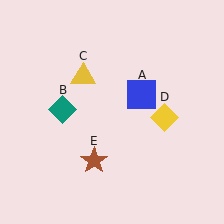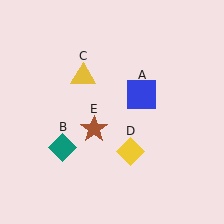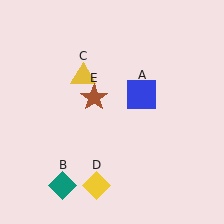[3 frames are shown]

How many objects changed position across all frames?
3 objects changed position: teal diamond (object B), yellow diamond (object D), brown star (object E).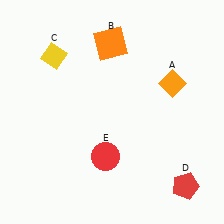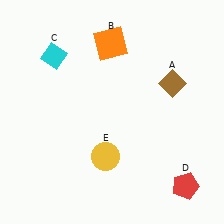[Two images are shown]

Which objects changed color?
A changed from orange to brown. C changed from yellow to cyan. E changed from red to yellow.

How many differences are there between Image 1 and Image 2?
There are 3 differences between the two images.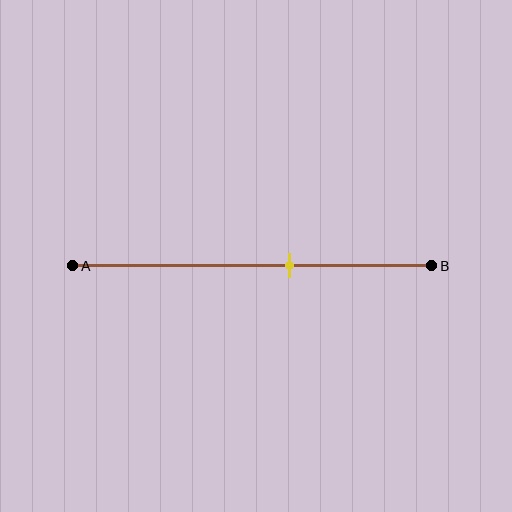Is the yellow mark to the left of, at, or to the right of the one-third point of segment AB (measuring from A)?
The yellow mark is to the right of the one-third point of segment AB.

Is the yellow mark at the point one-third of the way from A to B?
No, the mark is at about 60% from A, not at the 33% one-third point.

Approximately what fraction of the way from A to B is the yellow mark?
The yellow mark is approximately 60% of the way from A to B.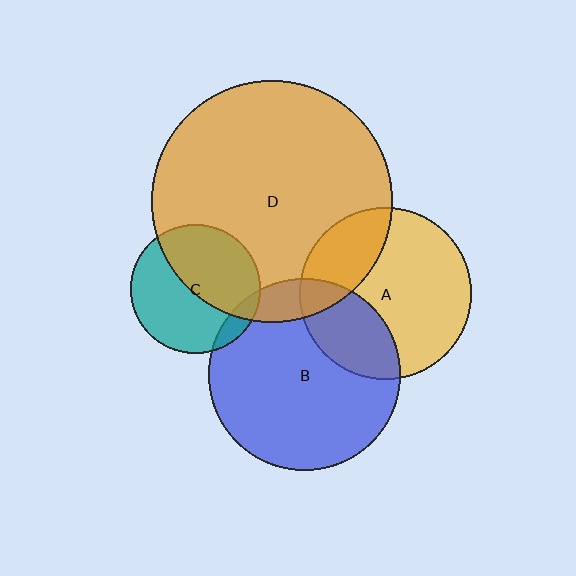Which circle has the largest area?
Circle D (orange).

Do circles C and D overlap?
Yes.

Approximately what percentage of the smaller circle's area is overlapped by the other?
Approximately 50%.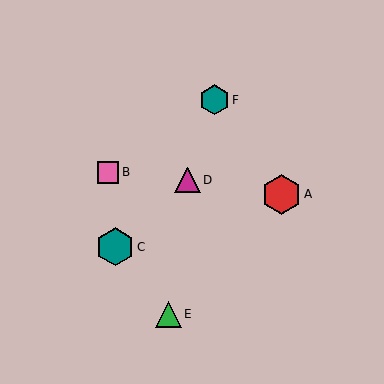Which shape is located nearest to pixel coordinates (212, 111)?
The teal hexagon (labeled F) at (214, 100) is nearest to that location.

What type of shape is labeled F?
Shape F is a teal hexagon.